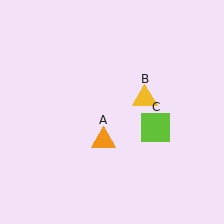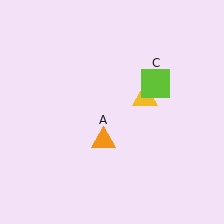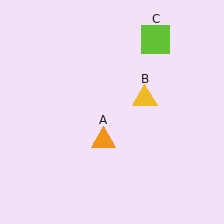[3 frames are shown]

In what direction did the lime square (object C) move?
The lime square (object C) moved up.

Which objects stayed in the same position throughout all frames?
Orange triangle (object A) and yellow triangle (object B) remained stationary.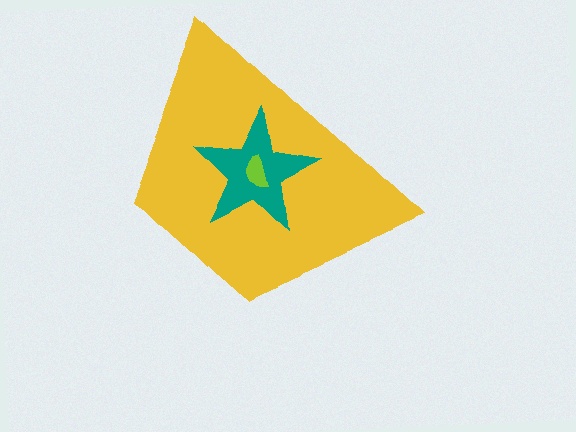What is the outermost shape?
The yellow trapezoid.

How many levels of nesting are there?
3.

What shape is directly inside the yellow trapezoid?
The teal star.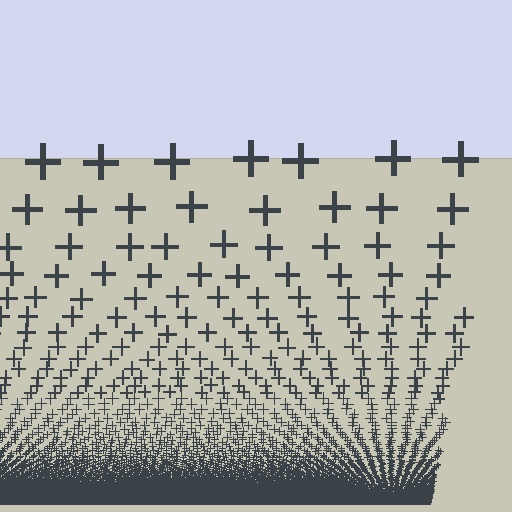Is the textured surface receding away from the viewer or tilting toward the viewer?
The surface appears to tilt toward the viewer. Texture elements get larger and sparser toward the top.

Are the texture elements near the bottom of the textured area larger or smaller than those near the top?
Smaller. The gradient is inverted — elements near the bottom are smaller and denser.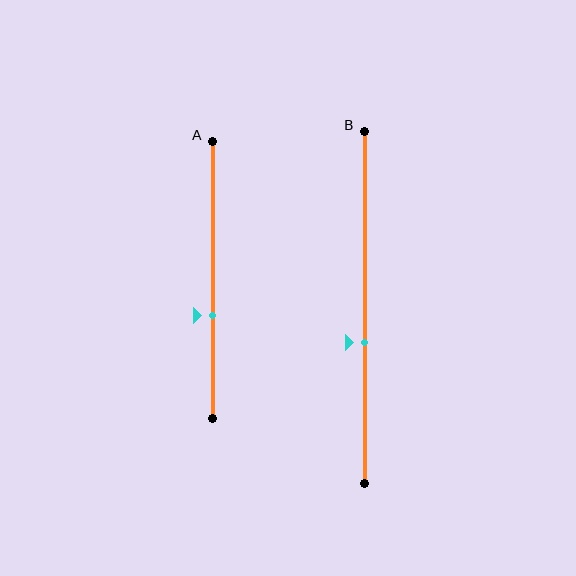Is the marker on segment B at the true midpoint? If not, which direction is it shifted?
No, the marker on segment B is shifted downward by about 10% of the segment length.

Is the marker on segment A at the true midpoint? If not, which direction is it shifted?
No, the marker on segment A is shifted downward by about 13% of the segment length.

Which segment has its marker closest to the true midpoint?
Segment B has its marker closest to the true midpoint.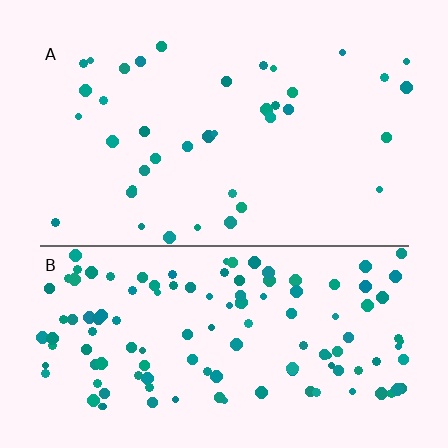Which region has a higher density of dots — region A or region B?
B (the bottom).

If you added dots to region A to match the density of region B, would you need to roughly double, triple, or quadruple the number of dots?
Approximately triple.